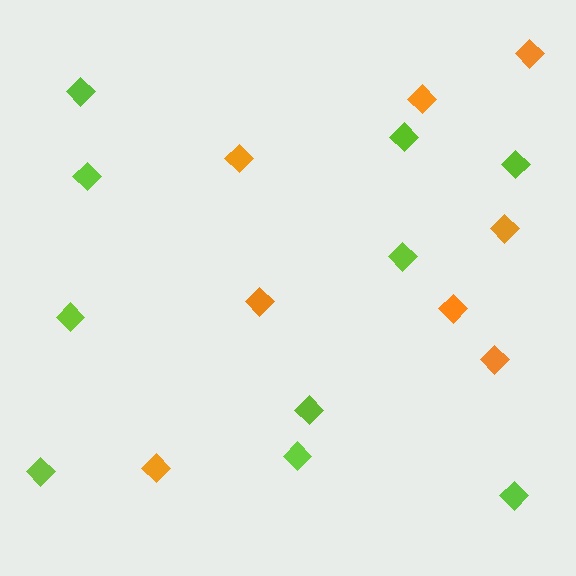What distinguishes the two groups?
There are 2 groups: one group of orange diamonds (8) and one group of lime diamonds (10).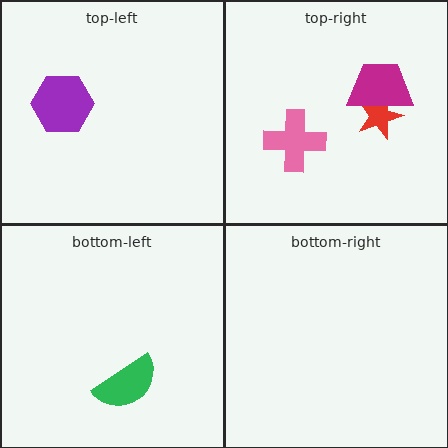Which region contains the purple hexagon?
The top-left region.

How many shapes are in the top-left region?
1.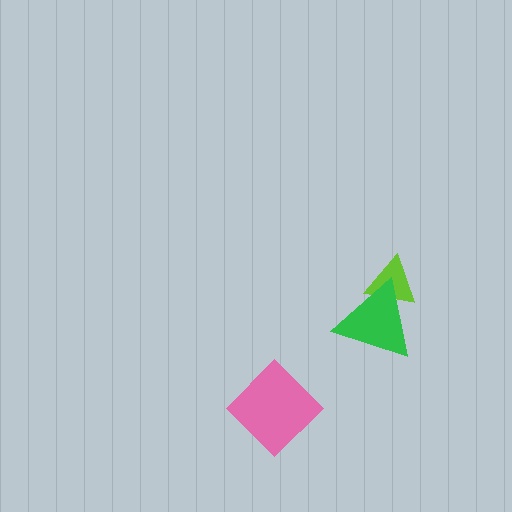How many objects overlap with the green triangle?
1 object overlaps with the green triangle.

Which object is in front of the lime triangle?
The green triangle is in front of the lime triangle.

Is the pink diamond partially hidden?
No, no other shape covers it.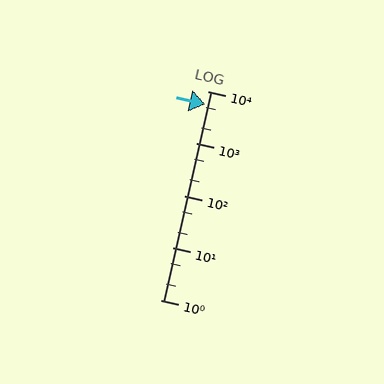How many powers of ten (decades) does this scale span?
The scale spans 4 decades, from 1 to 10000.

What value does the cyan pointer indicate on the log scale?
The pointer indicates approximately 5500.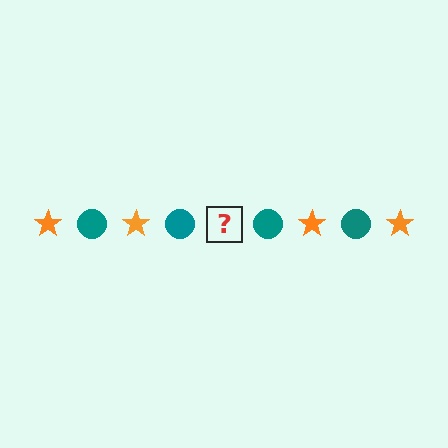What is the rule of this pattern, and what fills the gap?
The rule is that the pattern alternates between orange star and teal circle. The gap should be filled with an orange star.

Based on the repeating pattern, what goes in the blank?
The blank should be an orange star.